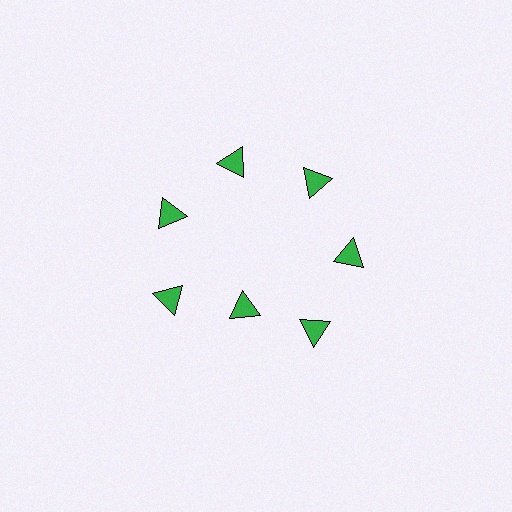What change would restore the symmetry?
The symmetry would be restored by moving it outward, back onto the ring so that all 7 triangles sit at equal angles and equal distance from the center.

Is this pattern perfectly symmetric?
No. The 7 green triangles are arranged in a ring, but one element near the 6 o'clock position is pulled inward toward the center, breaking the 7-fold rotational symmetry.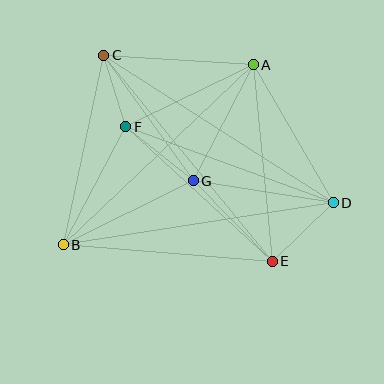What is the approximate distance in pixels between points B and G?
The distance between B and G is approximately 145 pixels.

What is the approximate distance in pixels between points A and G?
The distance between A and G is approximately 131 pixels.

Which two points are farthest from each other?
Points B and D are farthest from each other.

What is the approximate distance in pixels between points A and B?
The distance between A and B is approximately 262 pixels.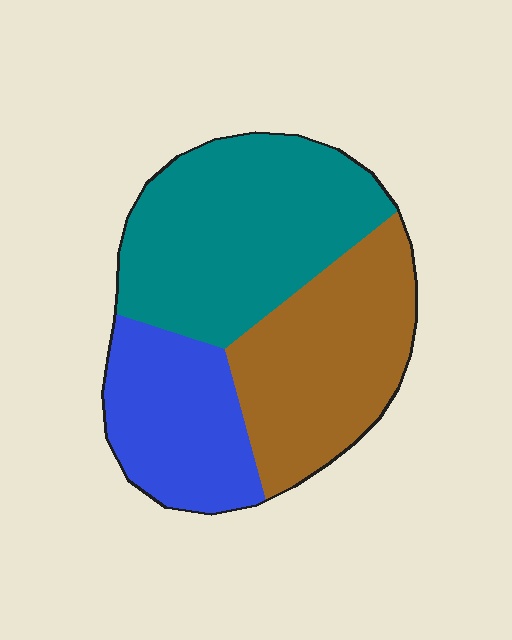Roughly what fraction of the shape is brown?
Brown covers 34% of the shape.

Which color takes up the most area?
Teal, at roughly 40%.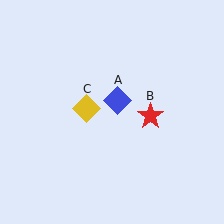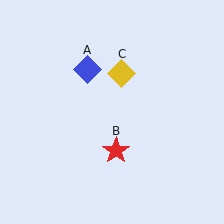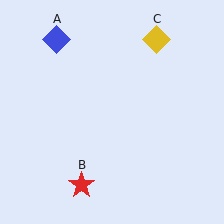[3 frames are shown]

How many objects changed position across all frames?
3 objects changed position: blue diamond (object A), red star (object B), yellow diamond (object C).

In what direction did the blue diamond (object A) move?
The blue diamond (object A) moved up and to the left.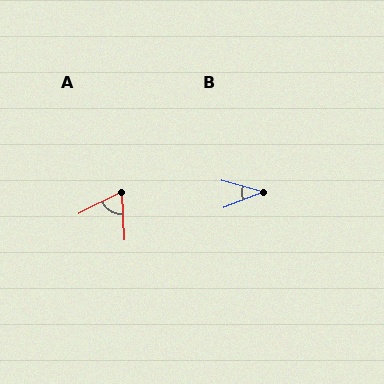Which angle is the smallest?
B, at approximately 37 degrees.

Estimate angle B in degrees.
Approximately 37 degrees.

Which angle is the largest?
A, at approximately 66 degrees.